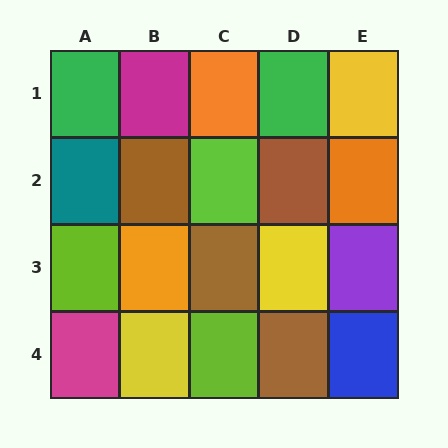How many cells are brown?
4 cells are brown.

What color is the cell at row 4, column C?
Lime.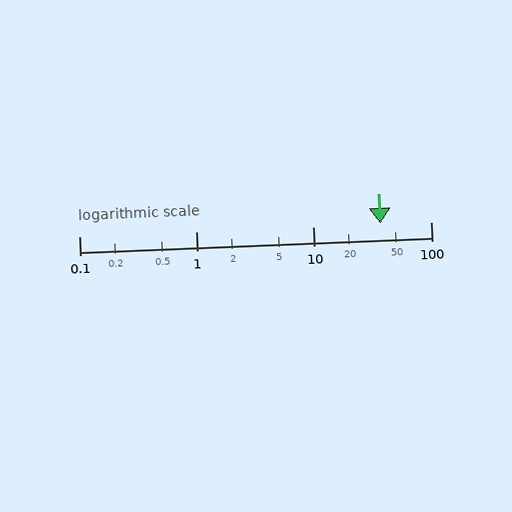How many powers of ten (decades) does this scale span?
The scale spans 3 decades, from 0.1 to 100.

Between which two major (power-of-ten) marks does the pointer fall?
The pointer is between 10 and 100.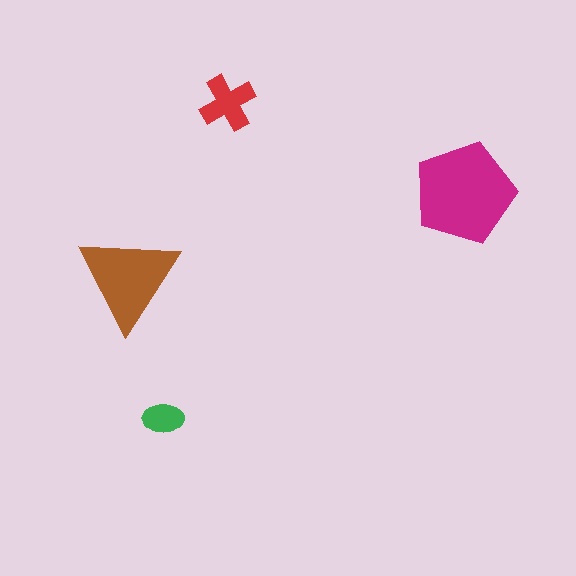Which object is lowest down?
The green ellipse is bottommost.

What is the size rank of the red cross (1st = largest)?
3rd.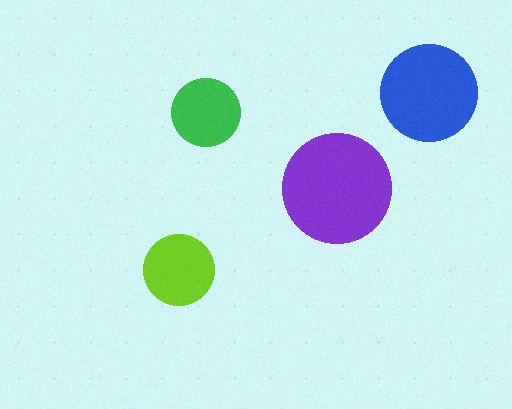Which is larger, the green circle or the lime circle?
The lime one.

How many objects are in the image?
There are 4 objects in the image.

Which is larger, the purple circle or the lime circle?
The purple one.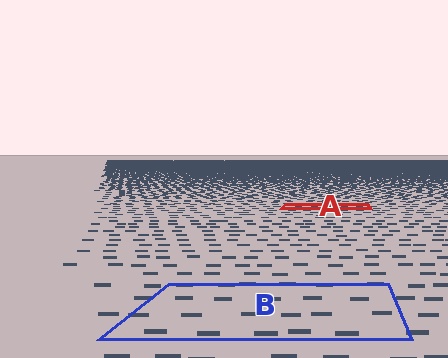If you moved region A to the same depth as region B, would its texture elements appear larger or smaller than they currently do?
They would appear larger. At a closer depth, the same texture elements are projected at a bigger on-screen size.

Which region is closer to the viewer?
Region B is closer. The texture elements there are larger and more spread out.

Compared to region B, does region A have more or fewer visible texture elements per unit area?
Region A has more texture elements per unit area — they are packed more densely because it is farther away.